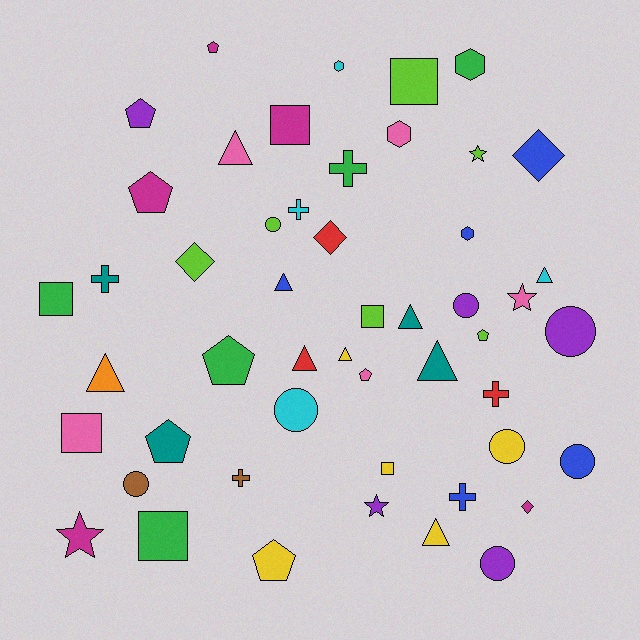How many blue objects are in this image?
There are 5 blue objects.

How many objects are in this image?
There are 50 objects.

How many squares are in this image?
There are 7 squares.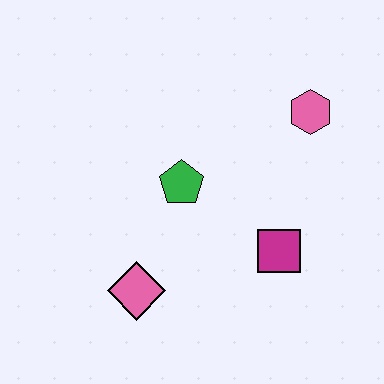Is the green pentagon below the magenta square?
No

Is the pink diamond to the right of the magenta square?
No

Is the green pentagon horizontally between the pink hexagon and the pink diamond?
Yes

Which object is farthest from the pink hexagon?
The pink diamond is farthest from the pink hexagon.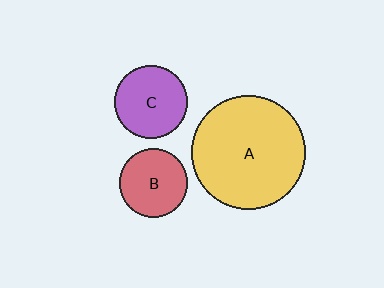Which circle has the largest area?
Circle A (yellow).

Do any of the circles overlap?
No, none of the circles overlap.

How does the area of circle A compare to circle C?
Approximately 2.4 times.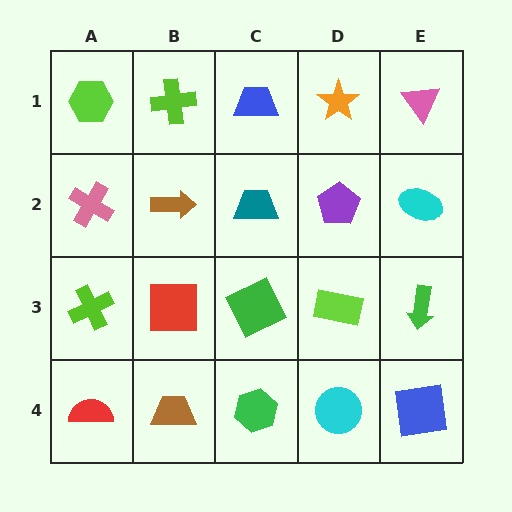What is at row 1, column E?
A pink triangle.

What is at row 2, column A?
A pink cross.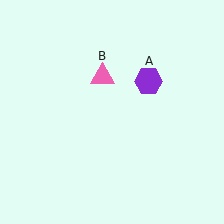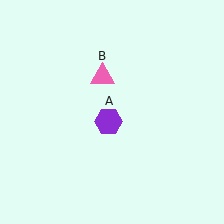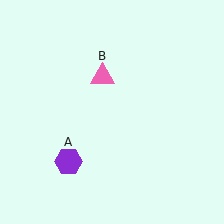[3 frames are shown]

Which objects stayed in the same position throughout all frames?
Pink triangle (object B) remained stationary.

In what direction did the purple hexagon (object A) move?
The purple hexagon (object A) moved down and to the left.